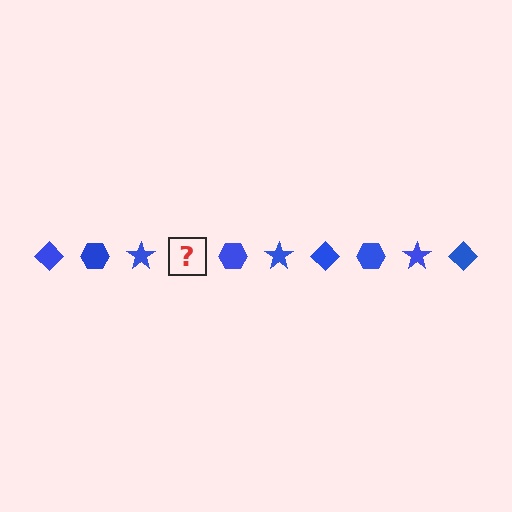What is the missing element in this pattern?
The missing element is a blue diamond.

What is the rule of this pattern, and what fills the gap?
The rule is that the pattern cycles through diamond, hexagon, star shapes in blue. The gap should be filled with a blue diamond.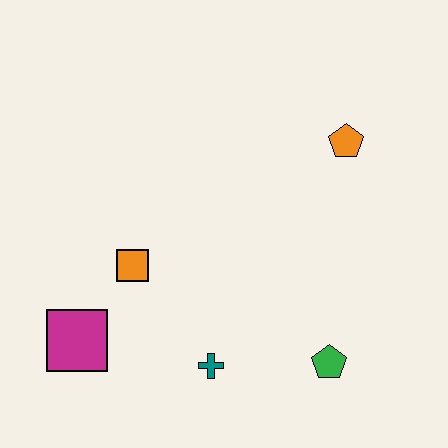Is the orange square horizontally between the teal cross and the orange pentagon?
No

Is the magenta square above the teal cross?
Yes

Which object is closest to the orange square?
The magenta square is closest to the orange square.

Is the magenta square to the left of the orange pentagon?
Yes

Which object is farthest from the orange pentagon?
The magenta square is farthest from the orange pentagon.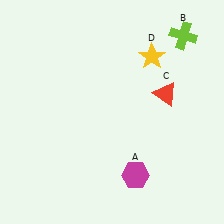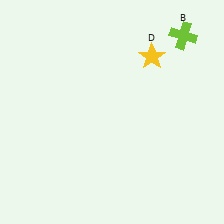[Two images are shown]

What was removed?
The magenta hexagon (A), the red triangle (C) were removed in Image 2.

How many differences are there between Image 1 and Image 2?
There are 2 differences between the two images.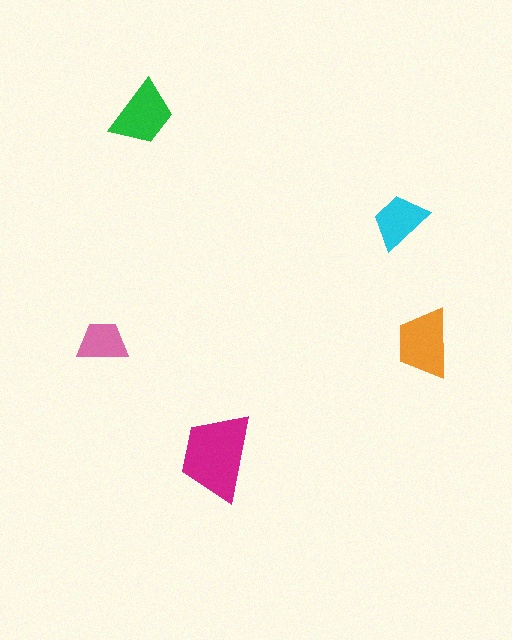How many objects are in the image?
There are 5 objects in the image.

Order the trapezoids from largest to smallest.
the magenta one, the orange one, the green one, the cyan one, the pink one.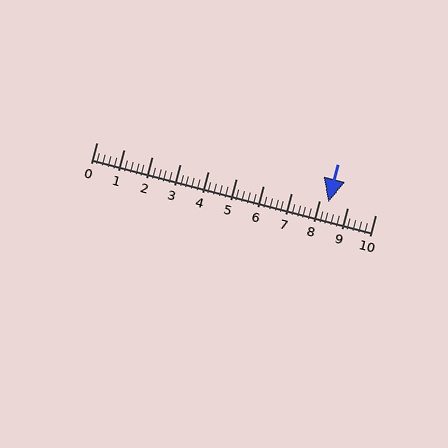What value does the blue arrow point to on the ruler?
The blue arrow points to approximately 8.3.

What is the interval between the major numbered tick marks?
The major tick marks are spaced 1 units apart.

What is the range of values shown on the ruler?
The ruler shows values from 0 to 10.